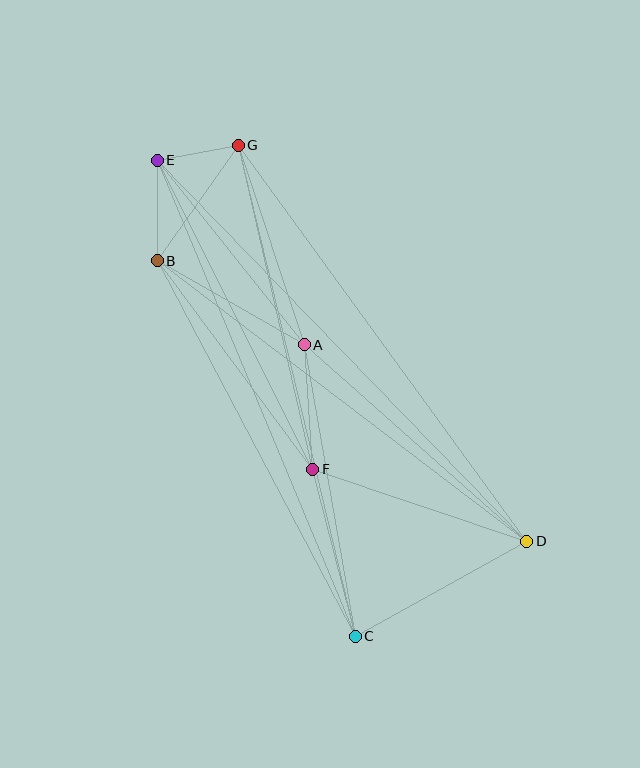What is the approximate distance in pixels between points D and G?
The distance between D and G is approximately 490 pixels.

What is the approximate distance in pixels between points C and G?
The distance between C and G is approximately 505 pixels.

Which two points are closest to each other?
Points E and G are closest to each other.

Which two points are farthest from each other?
Points D and E are farthest from each other.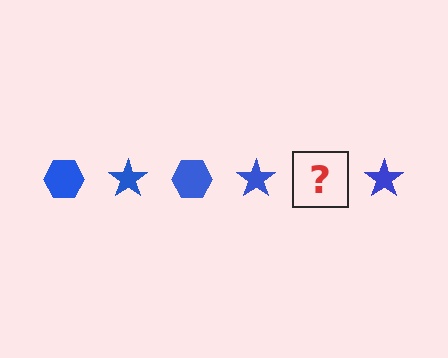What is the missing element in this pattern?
The missing element is a blue hexagon.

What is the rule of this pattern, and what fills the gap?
The rule is that the pattern cycles through hexagon, star shapes in blue. The gap should be filled with a blue hexagon.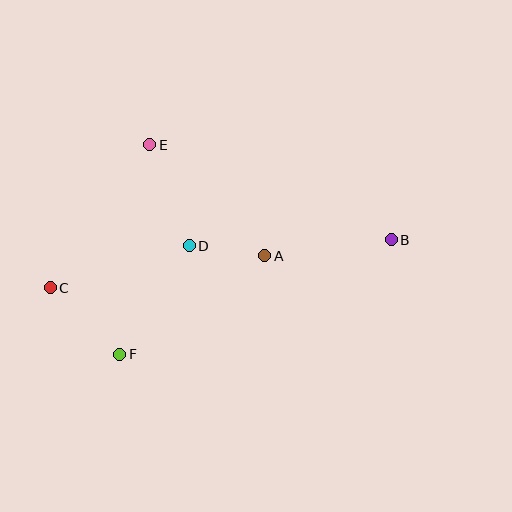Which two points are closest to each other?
Points A and D are closest to each other.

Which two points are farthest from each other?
Points B and C are farthest from each other.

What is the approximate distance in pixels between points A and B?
The distance between A and B is approximately 128 pixels.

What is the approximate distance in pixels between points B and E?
The distance between B and E is approximately 260 pixels.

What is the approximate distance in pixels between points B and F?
The distance between B and F is approximately 295 pixels.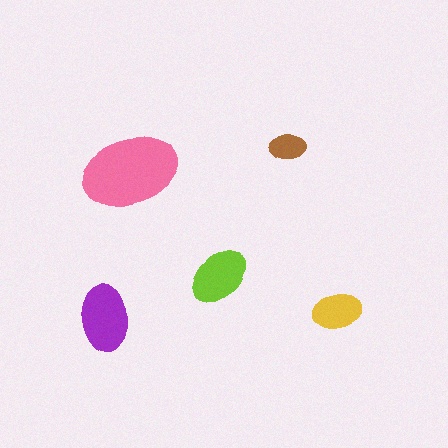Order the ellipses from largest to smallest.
the pink one, the purple one, the lime one, the yellow one, the brown one.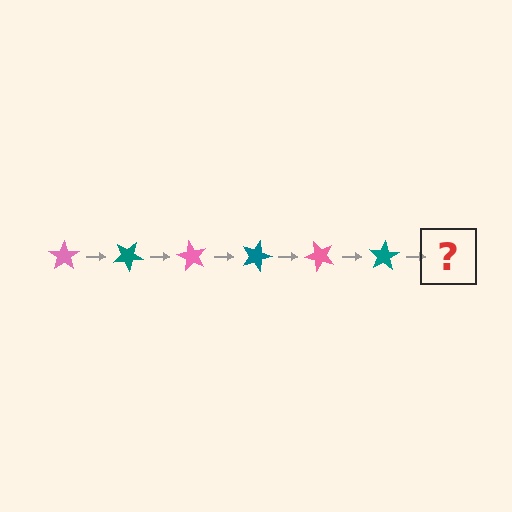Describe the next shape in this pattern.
It should be a pink star, rotated 180 degrees from the start.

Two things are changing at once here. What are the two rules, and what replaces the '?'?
The two rules are that it rotates 30 degrees each step and the color cycles through pink and teal. The '?' should be a pink star, rotated 180 degrees from the start.